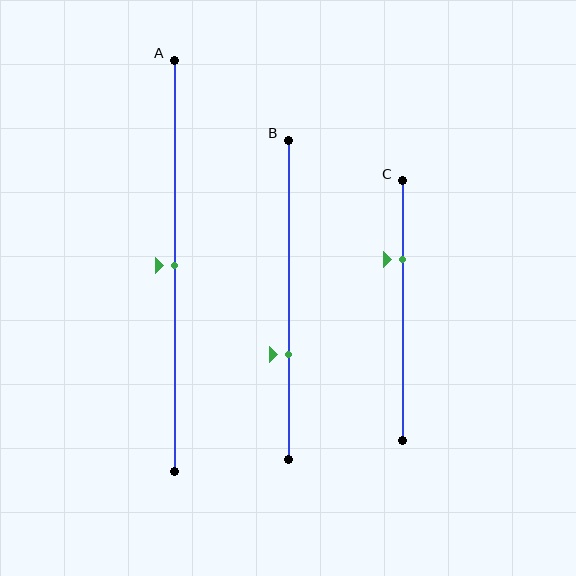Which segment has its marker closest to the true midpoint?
Segment A has its marker closest to the true midpoint.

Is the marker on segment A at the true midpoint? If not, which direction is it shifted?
Yes, the marker on segment A is at the true midpoint.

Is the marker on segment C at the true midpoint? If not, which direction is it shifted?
No, the marker on segment C is shifted upward by about 20% of the segment length.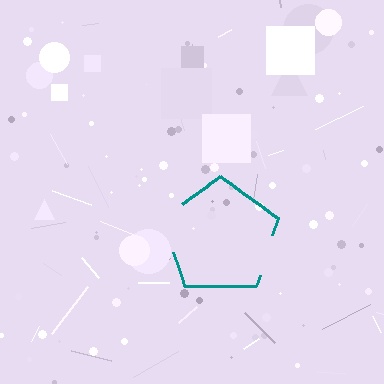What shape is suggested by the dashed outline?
The dashed outline suggests a pentagon.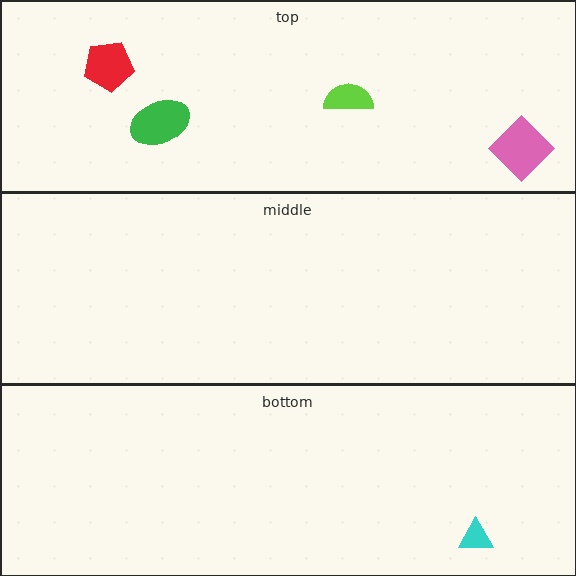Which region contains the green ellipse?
The top region.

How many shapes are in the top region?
4.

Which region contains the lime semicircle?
The top region.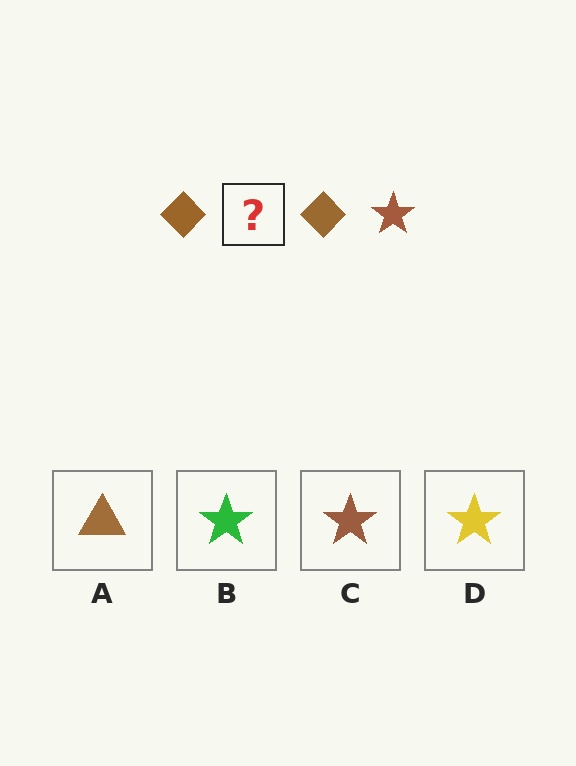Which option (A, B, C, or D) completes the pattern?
C.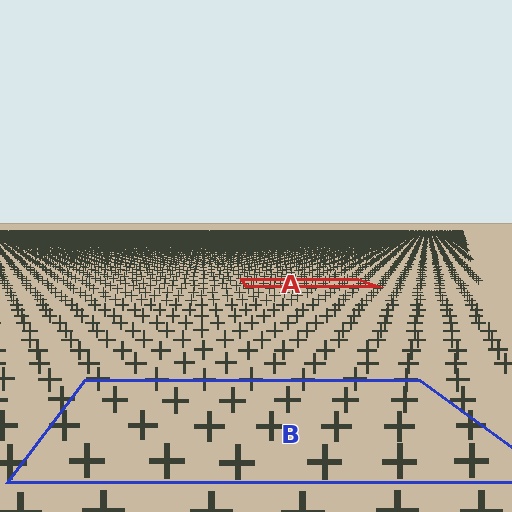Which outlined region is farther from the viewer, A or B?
Region A is farther from the viewer — the texture elements inside it appear smaller and more densely packed.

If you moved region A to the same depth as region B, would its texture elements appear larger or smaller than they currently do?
They would appear larger. At a closer depth, the same texture elements are projected at a bigger on-screen size.